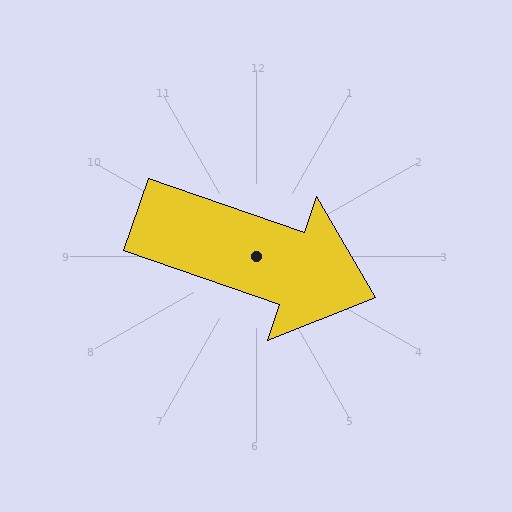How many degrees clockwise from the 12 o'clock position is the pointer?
Approximately 109 degrees.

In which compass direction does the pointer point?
East.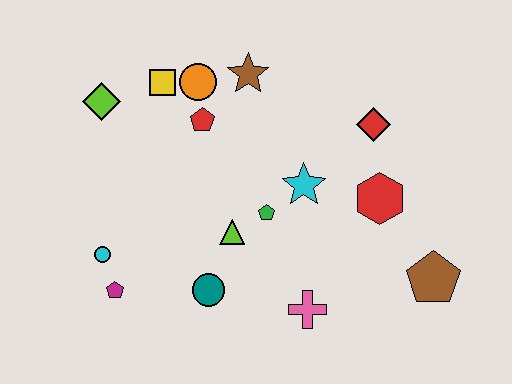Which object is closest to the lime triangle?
The green pentagon is closest to the lime triangle.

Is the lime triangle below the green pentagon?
Yes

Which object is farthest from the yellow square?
The brown pentagon is farthest from the yellow square.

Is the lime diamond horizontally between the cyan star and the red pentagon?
No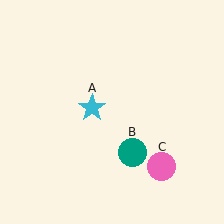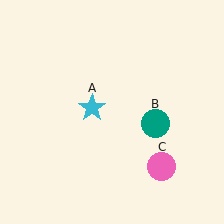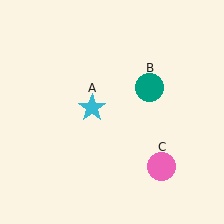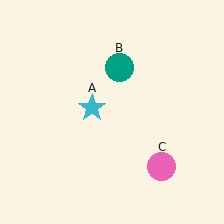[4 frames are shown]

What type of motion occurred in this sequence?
The teal circle (object B) rotated counterclockwise around the center of the scene.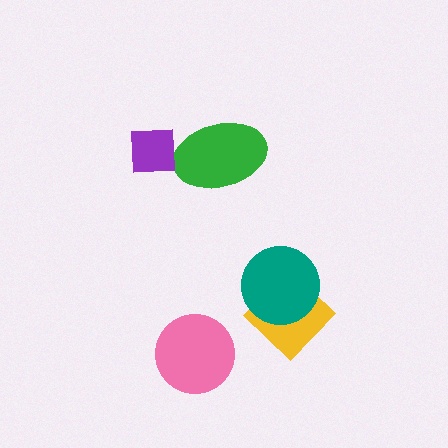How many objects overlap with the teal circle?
1 object overlaps with the teal circle.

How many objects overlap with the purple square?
1 object overlaps with the purple square.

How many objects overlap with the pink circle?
0 objects overlap with the pink circle.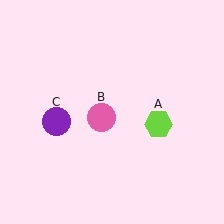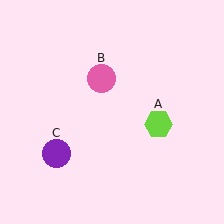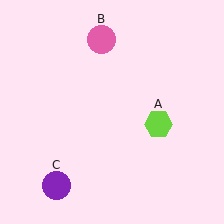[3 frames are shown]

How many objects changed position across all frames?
2 objects changed position: pink circle (object B), purple circle (object C).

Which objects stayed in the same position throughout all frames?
Lime hexagon (object A) remained stationary.